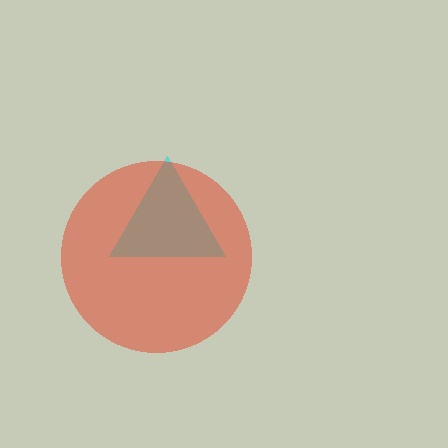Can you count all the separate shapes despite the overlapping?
Yes, there are 2 separate shapes.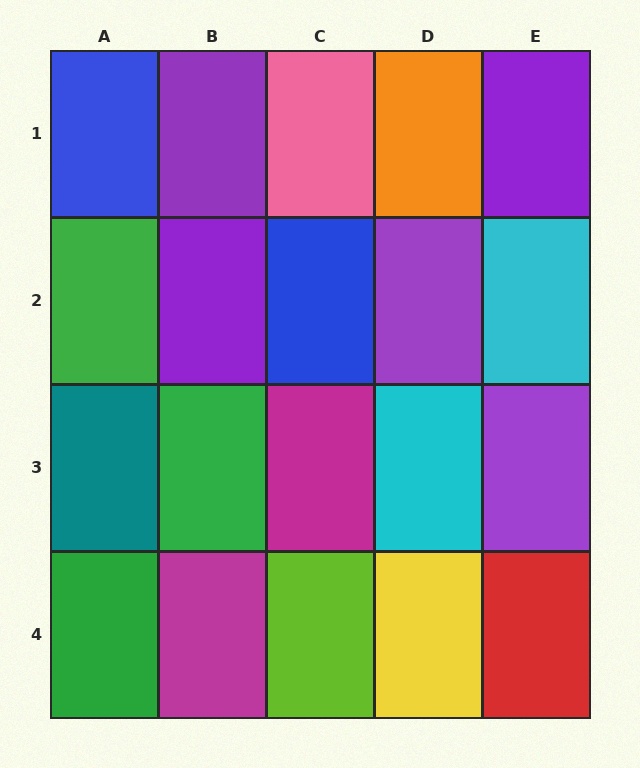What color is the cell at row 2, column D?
Purple.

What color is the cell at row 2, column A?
Green.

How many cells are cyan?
2 cells are cyan.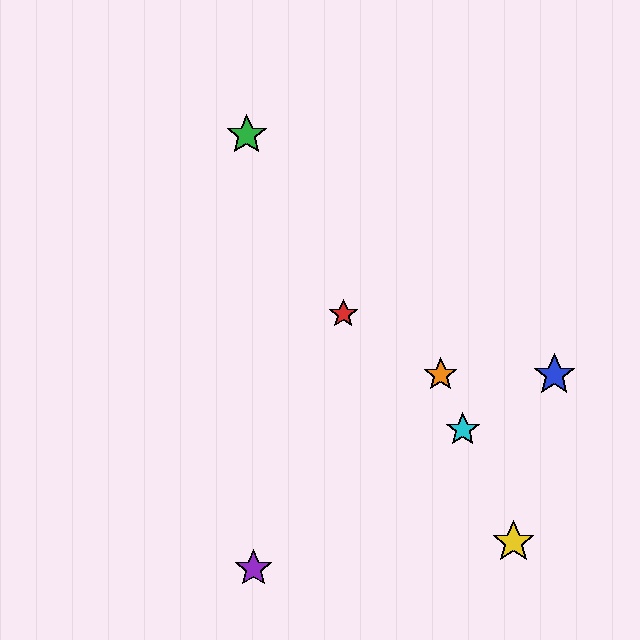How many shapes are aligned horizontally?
2 shapes (the blue star, the orange star) are aligned horizontally.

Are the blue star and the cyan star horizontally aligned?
No, the blue star is at y≈375 and the cyan star is at y≈429.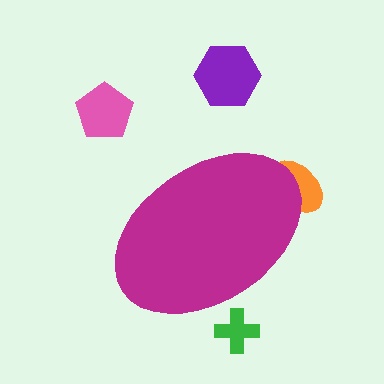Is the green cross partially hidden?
Yes, the green cross is partially hidden behind the magenta ellipse.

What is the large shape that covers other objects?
A magenta ellipse.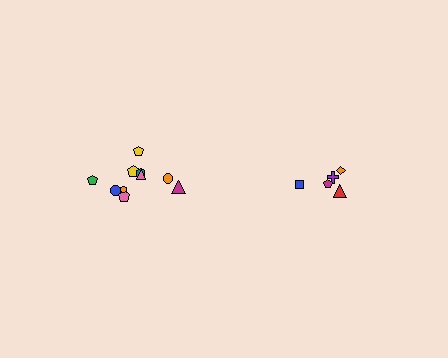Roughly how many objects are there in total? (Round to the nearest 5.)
Roughly 15 objects in total.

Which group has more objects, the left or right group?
The left group.